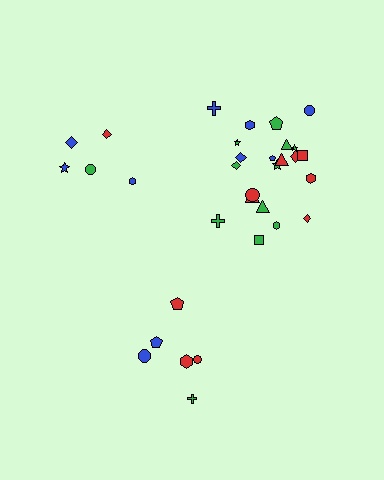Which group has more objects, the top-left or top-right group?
The top-right group.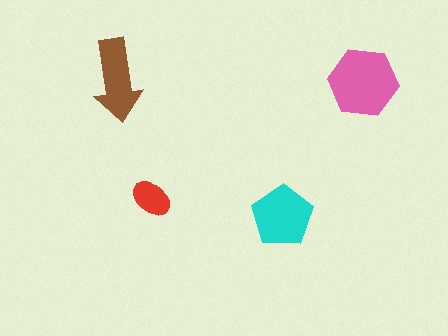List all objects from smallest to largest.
The red ellipse, the brown arrow, the cyan pentagon, the pink hexagon.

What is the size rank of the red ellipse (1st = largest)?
4th.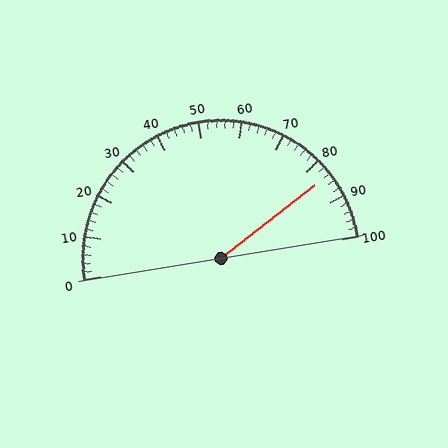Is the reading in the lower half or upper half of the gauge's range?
The reading is in the upper half of the range (0 to 100).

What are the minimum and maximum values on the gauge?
The gauge ranges from 0 to 100.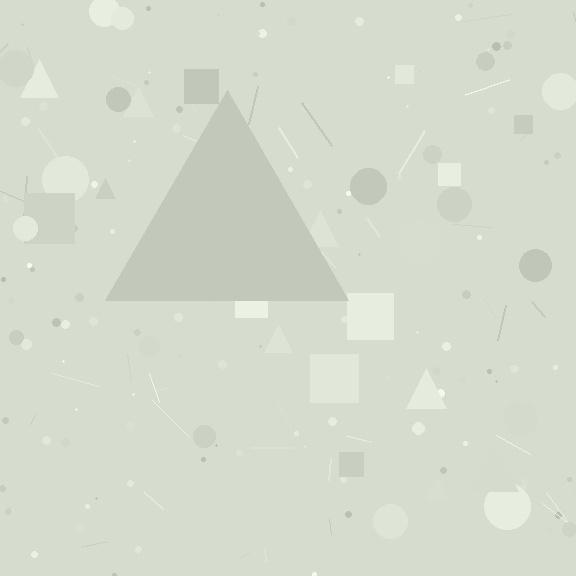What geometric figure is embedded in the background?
A triangle is embedded in the background.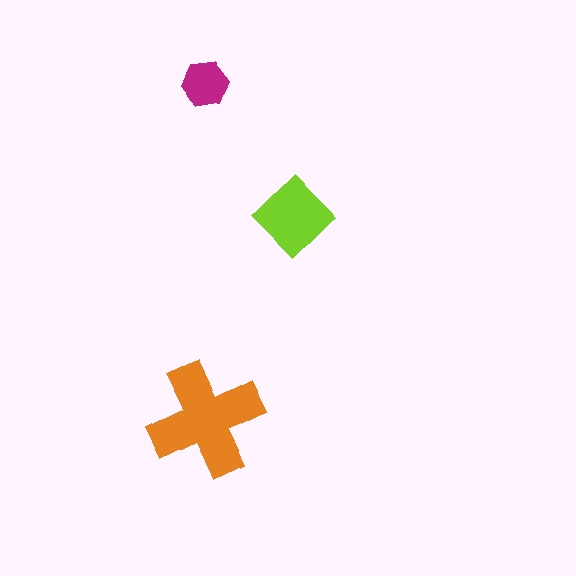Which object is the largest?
The orange cross.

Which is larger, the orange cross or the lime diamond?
The orange cross.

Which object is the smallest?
The magenta hexagon.